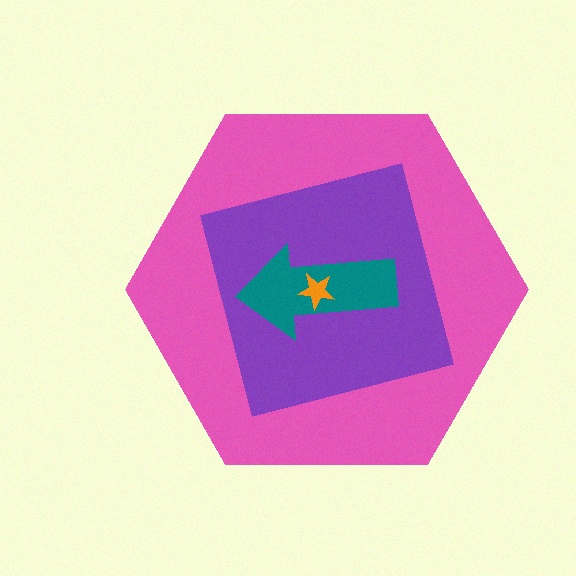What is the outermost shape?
The pink hexagon.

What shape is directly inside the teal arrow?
The orange star.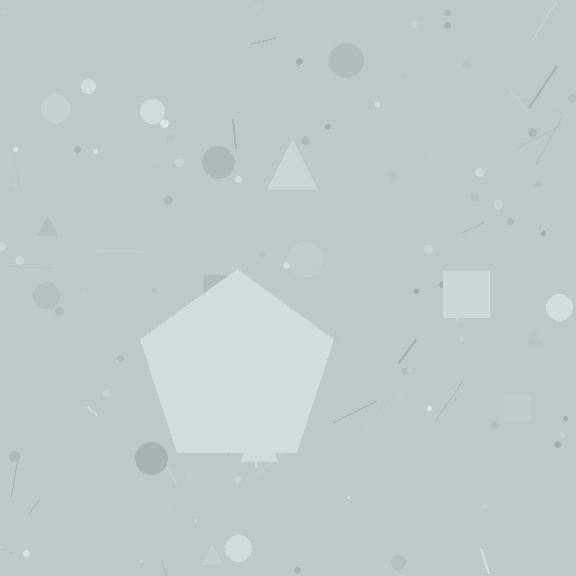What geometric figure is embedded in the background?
A pentagon is embedded in the background.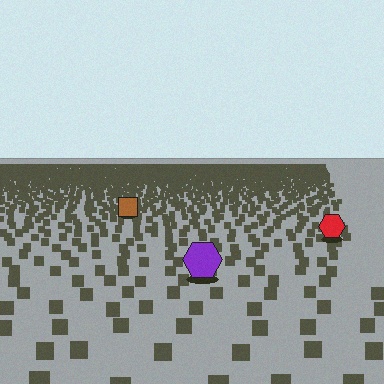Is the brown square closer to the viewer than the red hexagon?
No. The red hexagon is closer — you can tell from the texture gradient: the ground texture is coarser near it.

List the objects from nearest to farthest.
From nearest to farthest: the purple hexagon, the red hexagon, the brown square.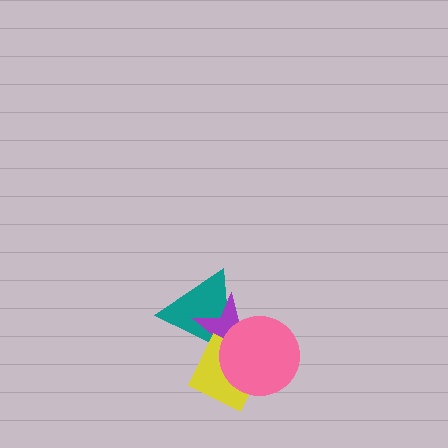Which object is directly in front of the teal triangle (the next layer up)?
The purple star is directly in front of the teal triangle.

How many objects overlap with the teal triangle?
3 objects overlap with the teal triangle.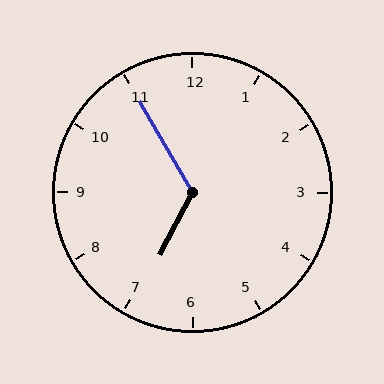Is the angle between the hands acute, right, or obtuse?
It is obtuse.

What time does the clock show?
6:55.